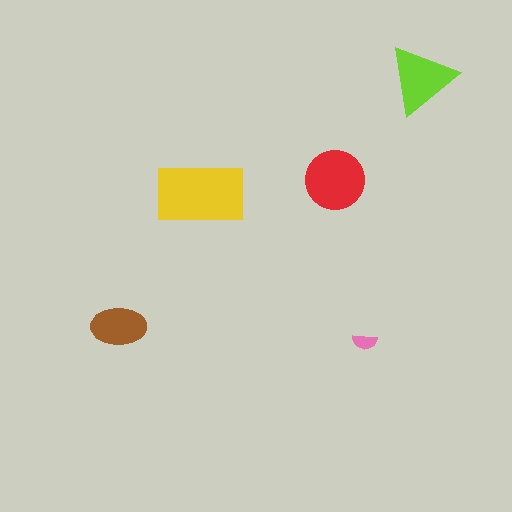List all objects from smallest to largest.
The pink semicircle, the brown ellipse, the lime triangle, the red circle, the yellow rectangle.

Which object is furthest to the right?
The lime triangle is rightmost.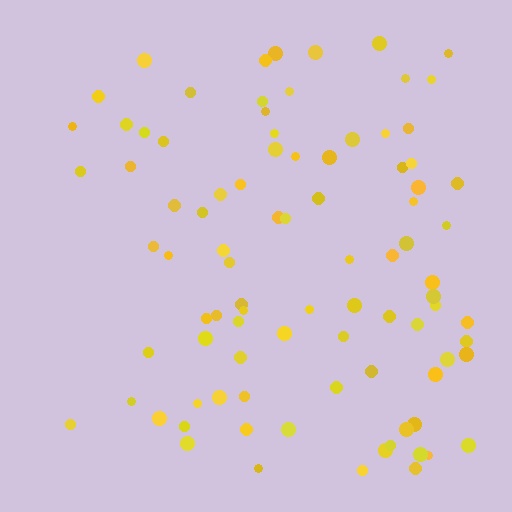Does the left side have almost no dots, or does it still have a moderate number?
Still a moderate number, just noticeably fewer than the right.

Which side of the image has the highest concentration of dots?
The right.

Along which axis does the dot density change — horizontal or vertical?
Horizontal.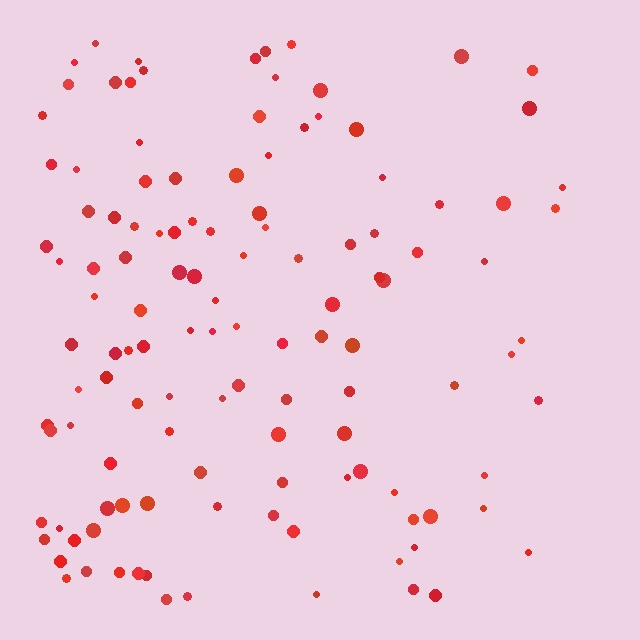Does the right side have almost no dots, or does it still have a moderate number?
Still a moderate number, just noticeably fewer than the left.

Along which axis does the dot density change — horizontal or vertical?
Horizontal.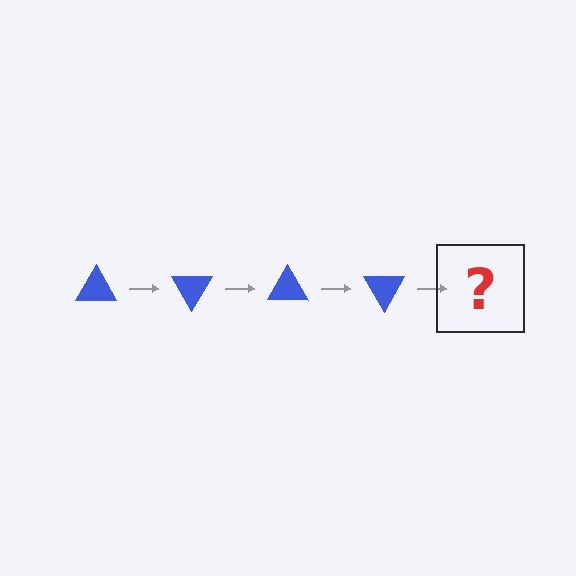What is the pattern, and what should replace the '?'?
The pattern is that the triangle rotates 60 degrees each step. The '?' should be a blue triangle rotated 240 degrees.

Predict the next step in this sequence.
The next step is a blue triangle rotated 240 degrees.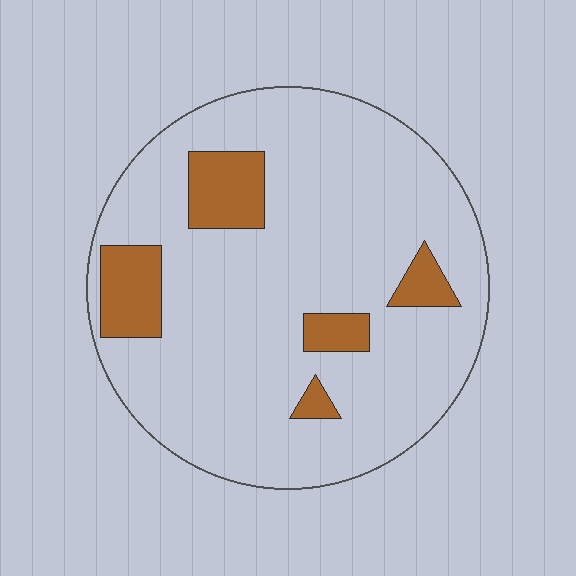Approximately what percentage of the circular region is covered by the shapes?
Approximately 15%.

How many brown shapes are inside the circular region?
5.